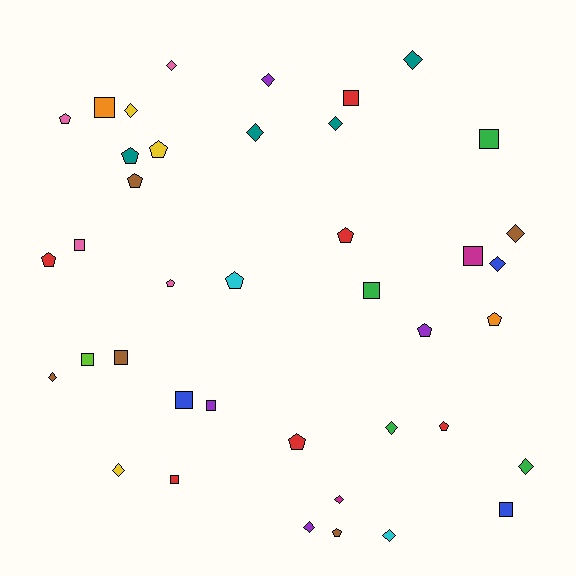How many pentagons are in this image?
There are 13 pentagons.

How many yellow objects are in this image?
There are 3 yellow objects.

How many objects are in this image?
There are 40 objects.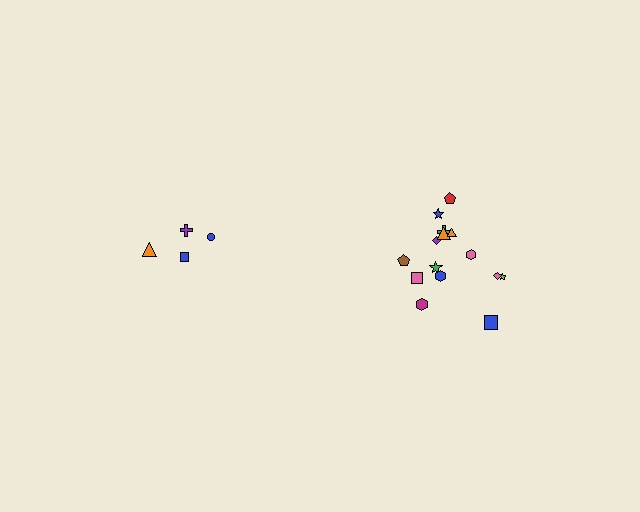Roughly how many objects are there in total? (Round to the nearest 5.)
Roughly 20 objects in total.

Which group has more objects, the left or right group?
The right group.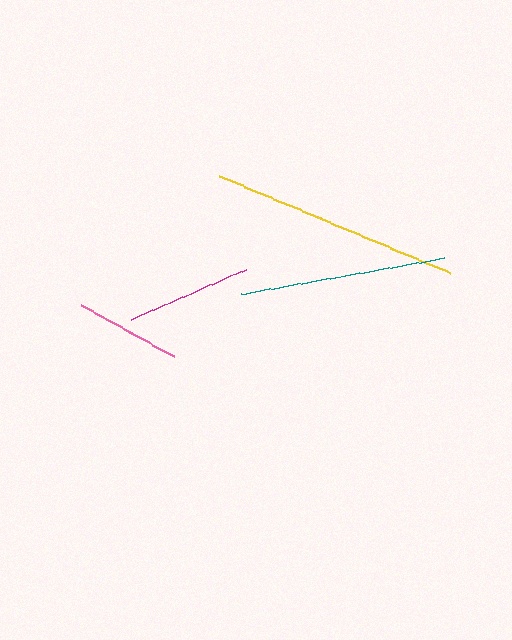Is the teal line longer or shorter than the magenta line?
The teal line is longer than the magenta line.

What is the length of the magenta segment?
The magenta segment is approximately 126 pixels long.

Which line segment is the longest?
The yellow line is the longest at approximately 250 pixels.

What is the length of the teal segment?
The teal segment is approximately 207 pixels long.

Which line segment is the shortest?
The pink line is the shortest at approximately 106 pixels.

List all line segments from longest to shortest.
From longest to shortest: yellow, teal, magenta, pink.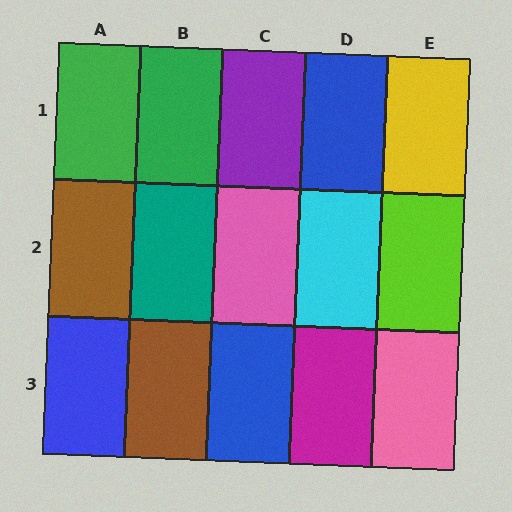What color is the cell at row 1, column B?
Green.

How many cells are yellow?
1 cell is yellow.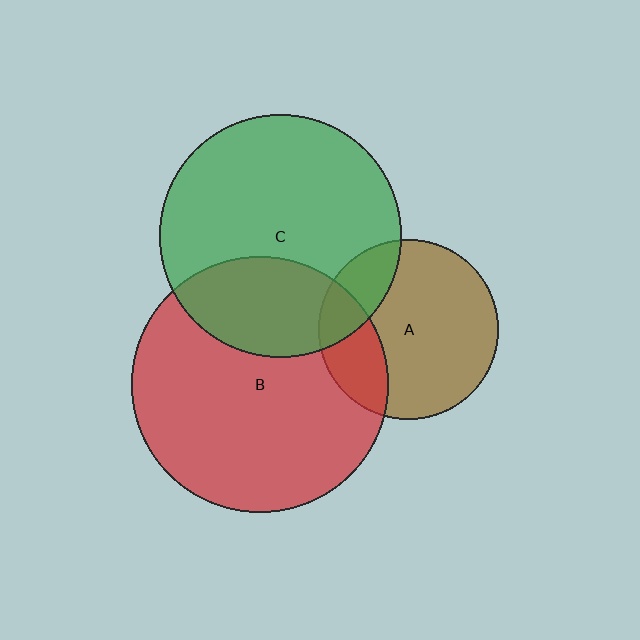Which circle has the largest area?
Circle B (red).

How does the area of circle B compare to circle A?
Approximately 2.0 times.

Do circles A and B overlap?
Yes.